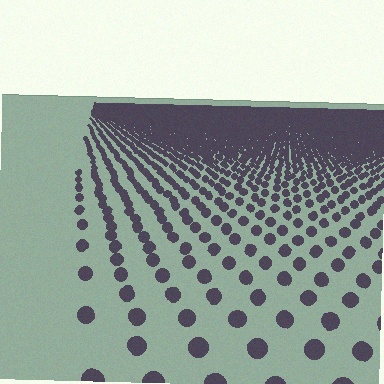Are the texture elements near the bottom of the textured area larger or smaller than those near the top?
Larger. Near the bottom, elements are closer to the viewer and appear at a bigger on-screen size.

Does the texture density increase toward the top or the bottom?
Density increases toward the top.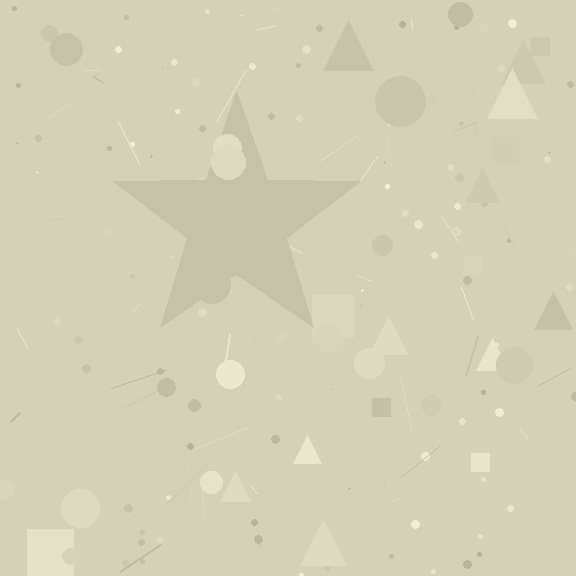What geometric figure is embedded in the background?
A star is embedded in the background.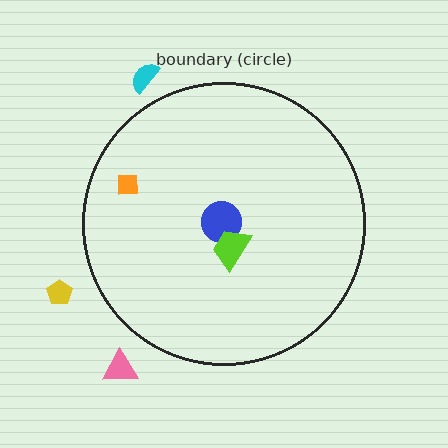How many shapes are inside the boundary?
3 inside, 3 outside.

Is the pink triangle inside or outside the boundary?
Outside.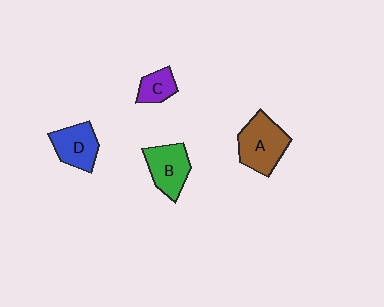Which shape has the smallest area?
Shape C (purple).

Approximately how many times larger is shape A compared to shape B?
Approximately 1.2 times.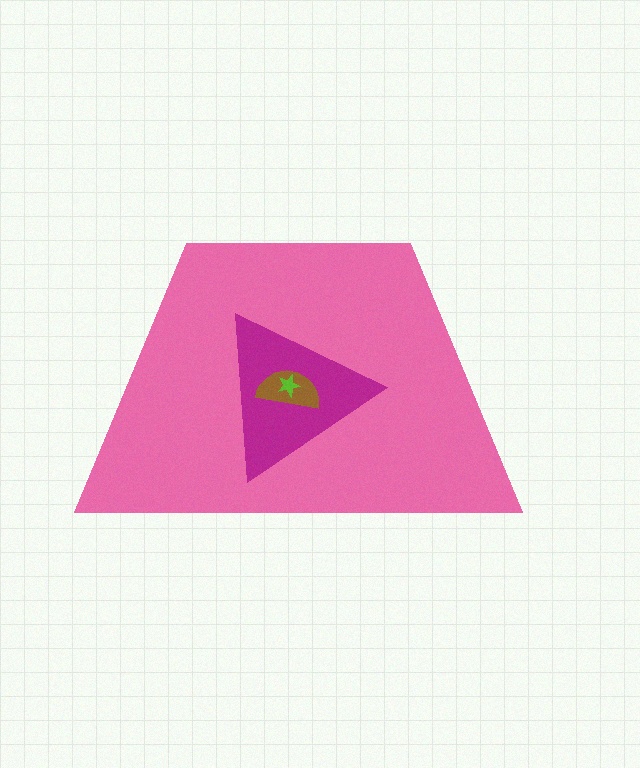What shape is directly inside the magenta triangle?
The brown semicircle.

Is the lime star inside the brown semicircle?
Yes.